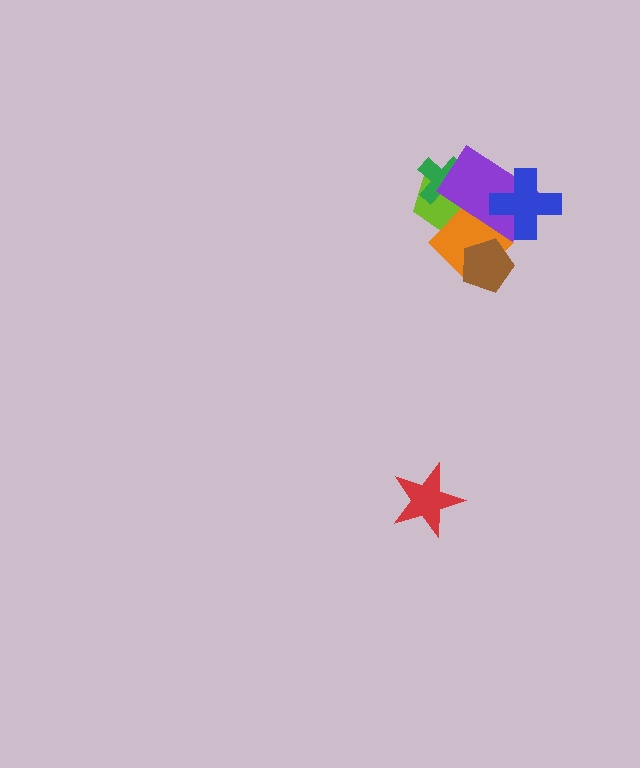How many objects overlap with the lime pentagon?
3 objects overlap with the lime pentagon.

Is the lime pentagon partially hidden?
Yes, it is partially covered by another shape.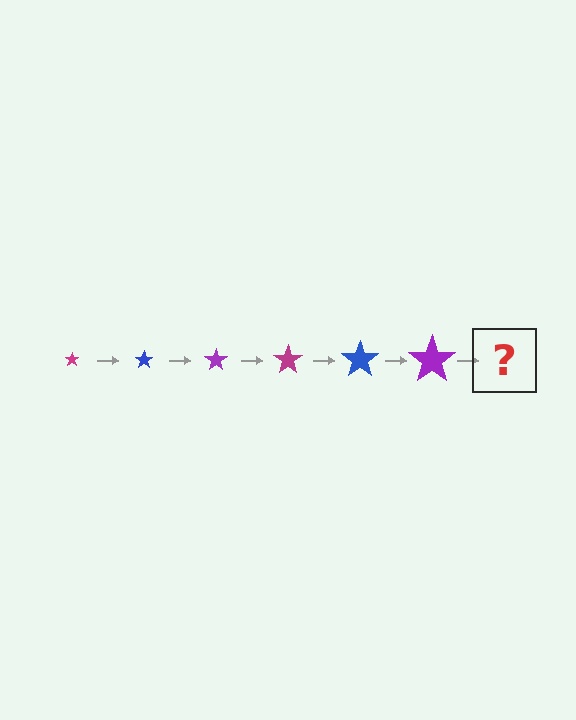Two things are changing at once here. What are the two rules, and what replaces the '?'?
The two rules are that the star grows larger each step and the color cycles through magenta, blue, and purple. The '?' should be a magenta star, larger than the previous one.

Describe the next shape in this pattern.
It should be a magenta star, larger than the previous one.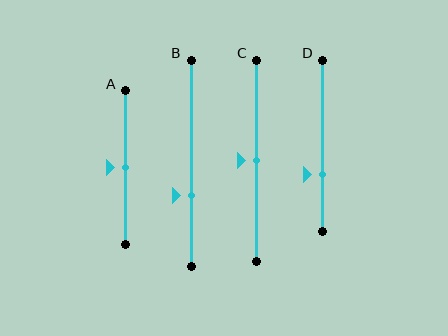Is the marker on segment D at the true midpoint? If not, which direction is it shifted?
No, the marker on segment D is shifted downward by about 16% of the segment length.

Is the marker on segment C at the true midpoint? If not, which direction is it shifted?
Yes, the marker on segment C is at the true midpoint.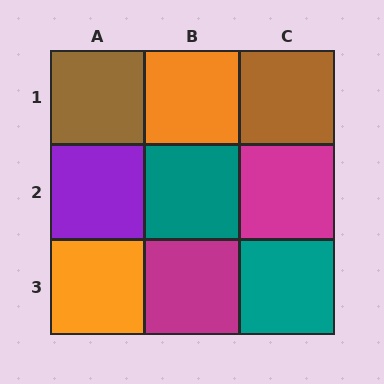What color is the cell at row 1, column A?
Brown.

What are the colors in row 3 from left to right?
Orange, magenta, teal.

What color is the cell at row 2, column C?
Magenta.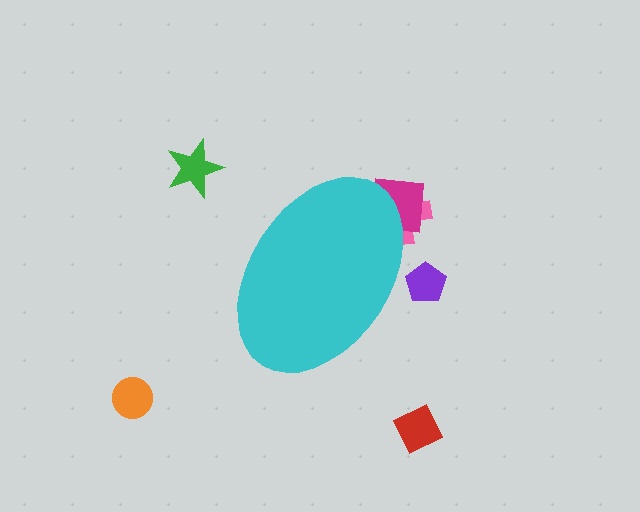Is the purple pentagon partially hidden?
Yes, the purple pentagon is partially hidden behind the cyan ellipse.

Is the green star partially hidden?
No, the green star is fully visible.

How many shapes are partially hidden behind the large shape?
3 shapes are partially hidden.